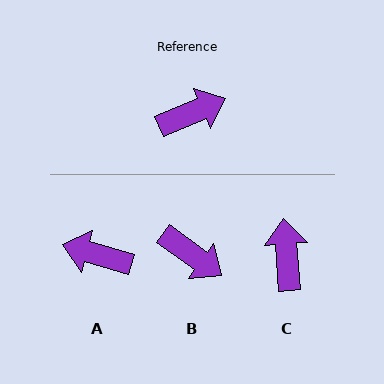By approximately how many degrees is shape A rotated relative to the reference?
Approximately 141 degrees counter-clockwise.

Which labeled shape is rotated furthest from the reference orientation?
A, about 141 degrees away.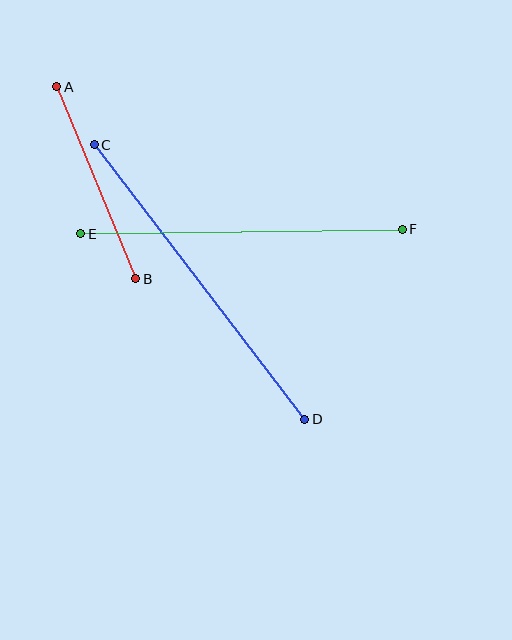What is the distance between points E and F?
The distance is approximately 322 pixels.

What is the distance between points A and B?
The distance is approximately 207 pixels.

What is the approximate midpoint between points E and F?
The midpoint is at approximately (242, 231) pixels.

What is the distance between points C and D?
The distance is approximately 346 pixels.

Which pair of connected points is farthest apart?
Points C and D are farthest apart.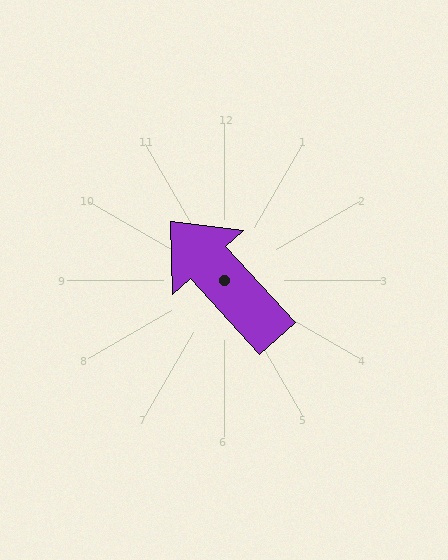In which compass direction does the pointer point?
Northwest.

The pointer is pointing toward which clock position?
Roughly 11 o'clock.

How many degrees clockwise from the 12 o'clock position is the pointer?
Approximately 318 degrees.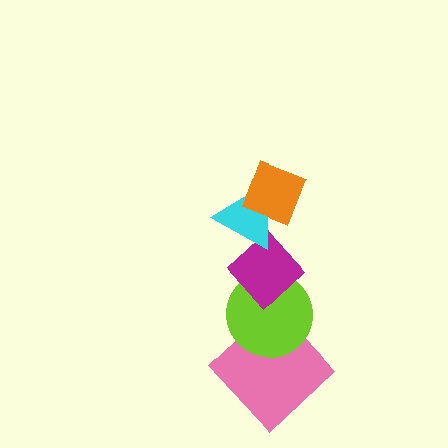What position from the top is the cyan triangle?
The cyan triangle is 2nd from the top.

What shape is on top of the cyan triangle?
The orange diamond is on top of the cyan triangle.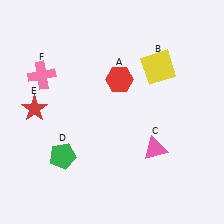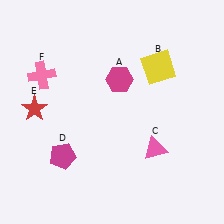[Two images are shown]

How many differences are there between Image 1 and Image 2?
There are 2 differences between the two images.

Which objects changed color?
A changed from red to magenta. D changed from green to magenta.